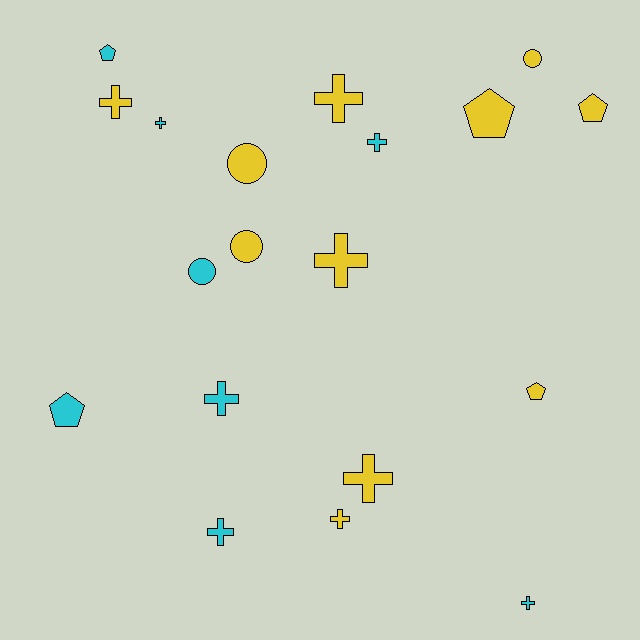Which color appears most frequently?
Yellow, with 11 objects.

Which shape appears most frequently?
Cross, with 10 objects.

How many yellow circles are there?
There are 3 yellow circles.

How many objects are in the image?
There are 19 objects.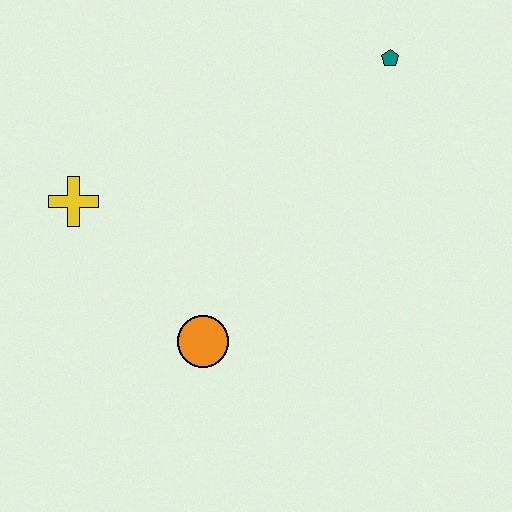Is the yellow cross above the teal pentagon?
No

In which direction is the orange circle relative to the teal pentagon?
The orange circle is below the teal pentagon.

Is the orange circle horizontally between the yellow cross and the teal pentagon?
Yes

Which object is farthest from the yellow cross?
The teal pentagon is farthest from the yellow cross.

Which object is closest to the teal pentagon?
The orange circle is closest to the teal pentagon.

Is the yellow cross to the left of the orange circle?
Yes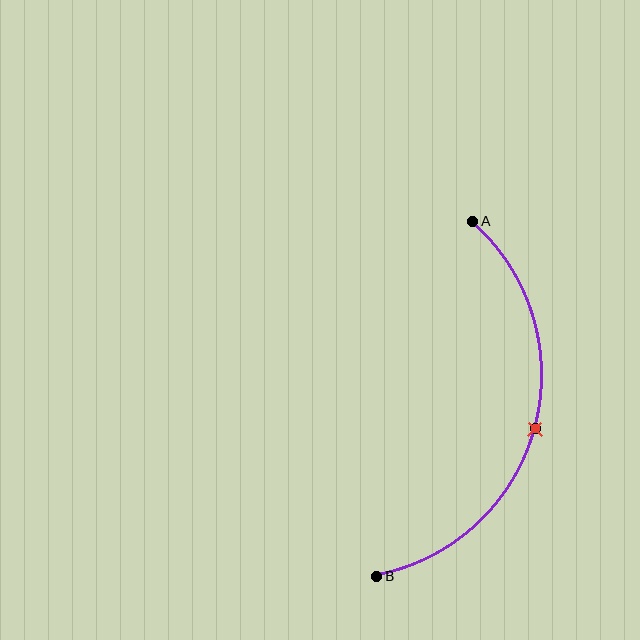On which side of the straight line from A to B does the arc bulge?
The arc bulges to the right of the straight line connecting A and B.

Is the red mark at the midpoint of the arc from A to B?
Yes. The red mark lies on the arc at equal arc-length from both A and B — it is the arc midpoint.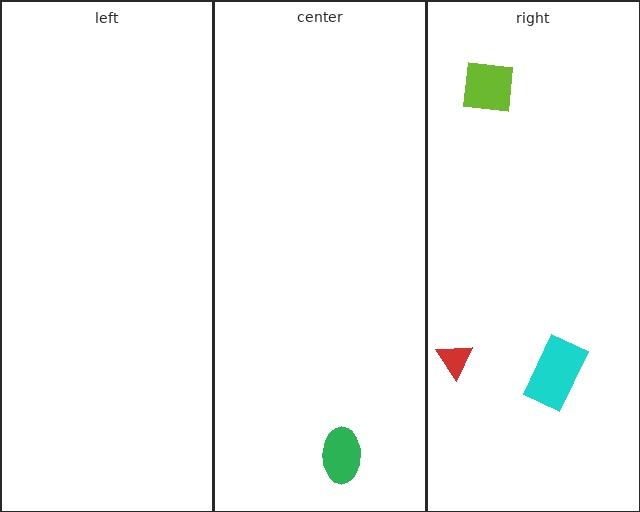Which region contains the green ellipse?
The center region.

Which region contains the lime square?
The right region.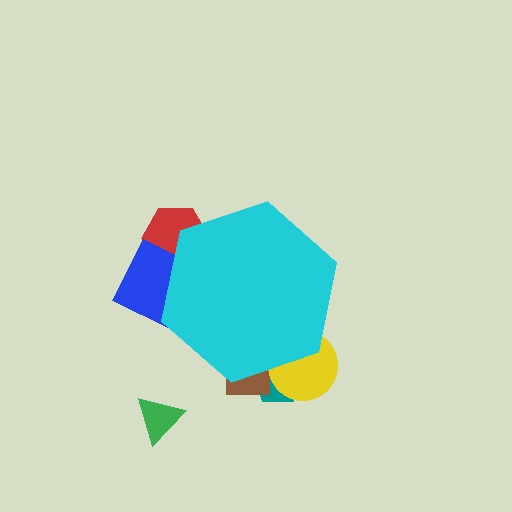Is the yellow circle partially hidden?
Yes, the yellow circle is partially hidden behind the cyan hexagon.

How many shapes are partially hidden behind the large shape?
5 shapes are partially hidden.